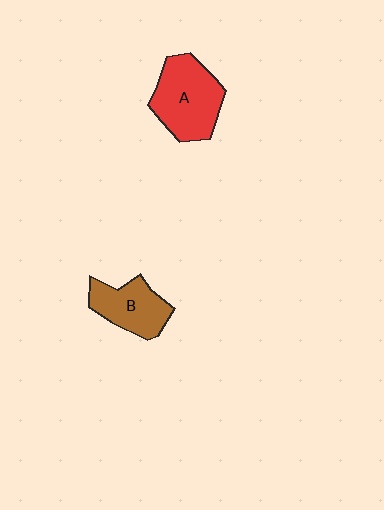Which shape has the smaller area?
Shape B (brown).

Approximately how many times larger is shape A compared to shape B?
Approximately 1.4 times.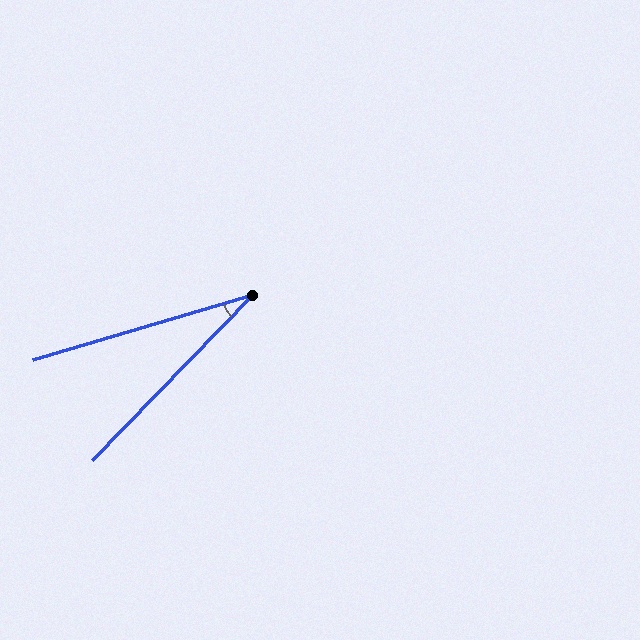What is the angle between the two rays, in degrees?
Approximately 29 degrees.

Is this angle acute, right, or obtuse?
It is acute.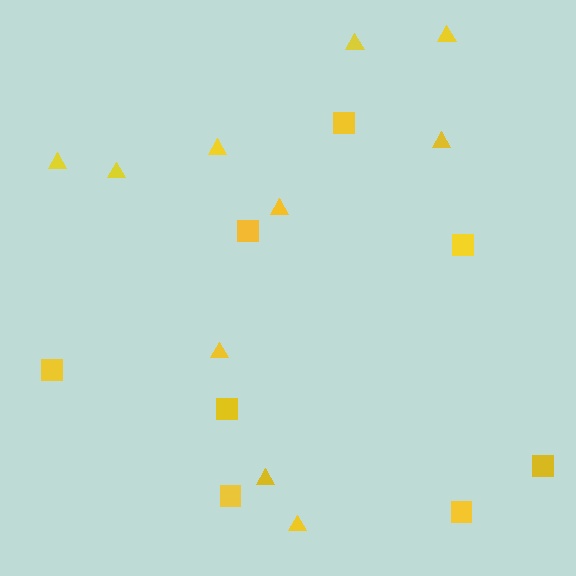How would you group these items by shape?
There are 2 groups: one group of triangles (10) and one group of squares (8).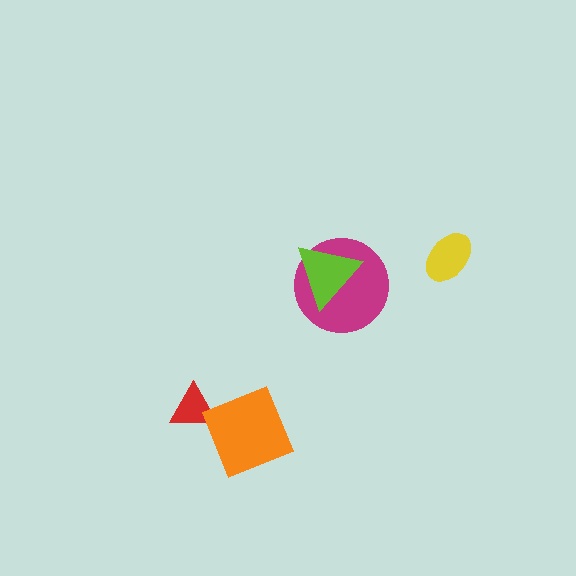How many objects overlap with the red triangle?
0 objects overlap with the red triangle.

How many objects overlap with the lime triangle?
1 object overlaps with the lime triangle.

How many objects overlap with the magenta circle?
1 object overlaps with the magenta circle.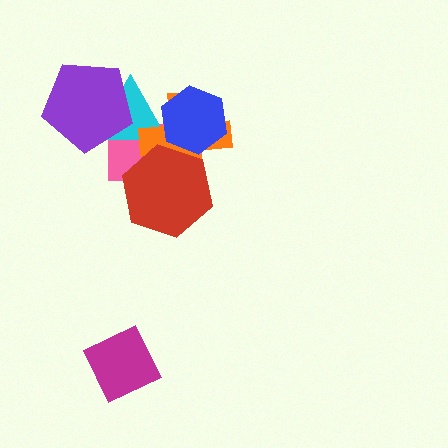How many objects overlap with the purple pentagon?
2 objects overlap with the purple pentagon.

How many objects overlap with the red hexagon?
2 objects overlap with the red hexagon.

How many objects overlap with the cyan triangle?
4 objects overlap with the cyan triangle.